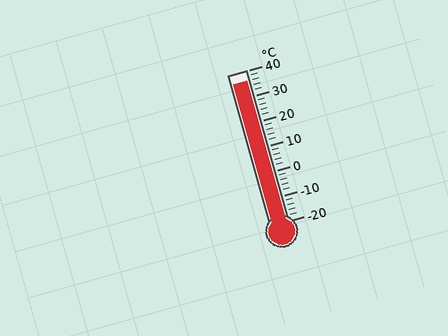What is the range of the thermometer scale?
The thermometer scale ranges from -20°C to 40°C.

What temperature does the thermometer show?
The thermometer shows approximately 36°C.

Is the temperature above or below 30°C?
The temperature is above 30°C.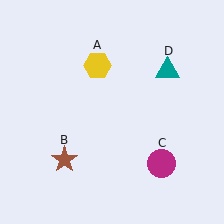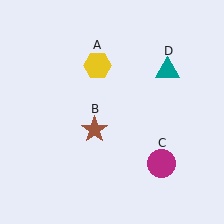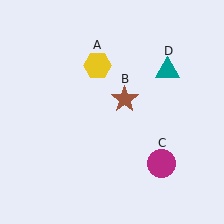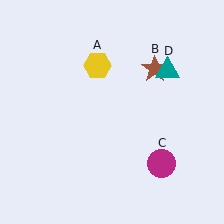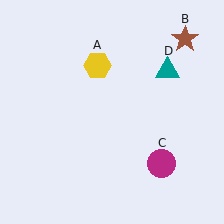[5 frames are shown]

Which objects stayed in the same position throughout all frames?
Yellow hexagon (object A) and magenta circle (object C) and teal triangle (object D) remained stationary.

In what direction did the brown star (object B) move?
The brown star (object B) moved up and to the right.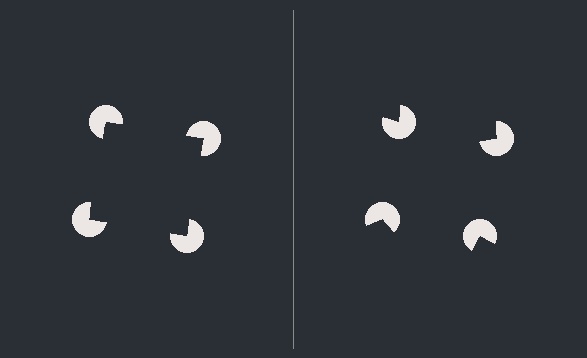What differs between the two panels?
The pac-man discs are positioned identically on both sides; only the wedge orientations differ. On the left they align to a square; on the right they are misaligned.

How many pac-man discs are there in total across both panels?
8 — 4 on each side.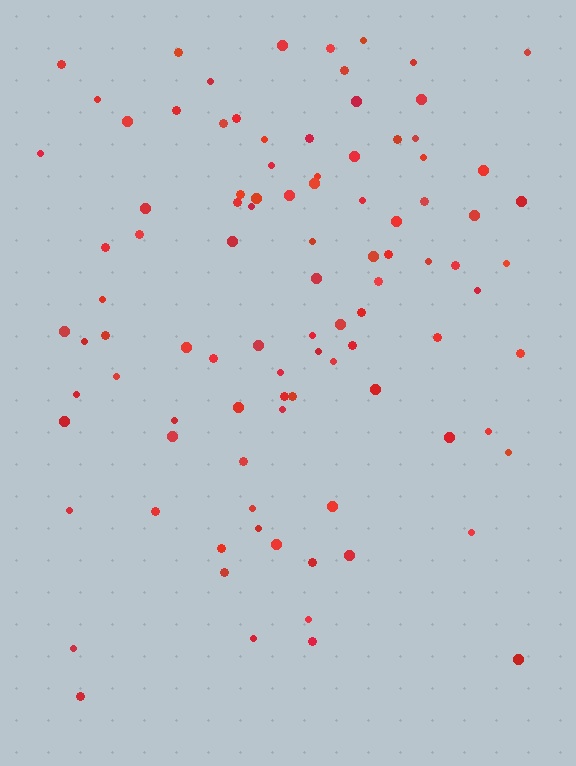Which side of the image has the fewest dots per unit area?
The bottom.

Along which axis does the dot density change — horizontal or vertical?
Vertical.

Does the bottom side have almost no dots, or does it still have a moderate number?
Still a moderate number, just noticeably fewer than the top.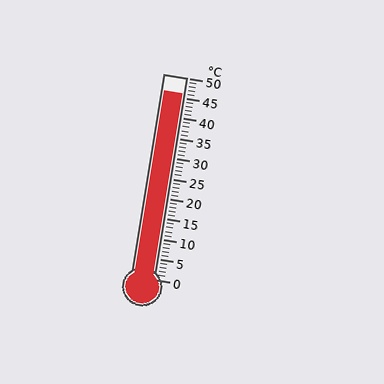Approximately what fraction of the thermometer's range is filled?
The thermometer is filled to approximately 90% of its range.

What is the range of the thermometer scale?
The thermometer scale ranges from 0°C to 50°C.